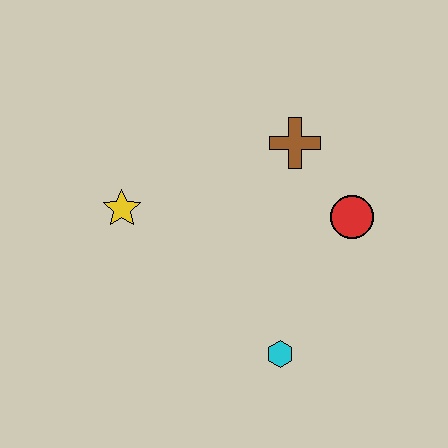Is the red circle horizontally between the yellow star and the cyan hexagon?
No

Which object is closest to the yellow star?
The brown cross is closest to the yellow star.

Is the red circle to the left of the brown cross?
No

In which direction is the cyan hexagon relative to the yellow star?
The cyan hexagon is to the right of the yellow star.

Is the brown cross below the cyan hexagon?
No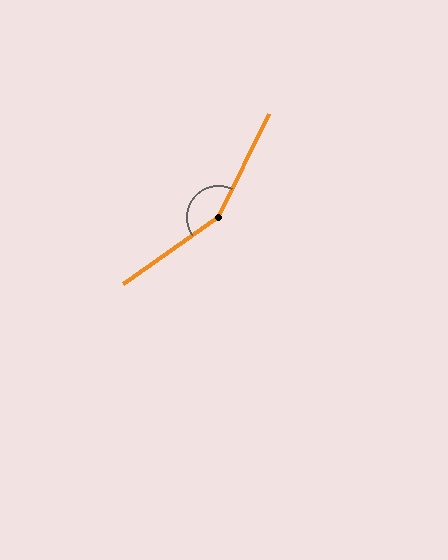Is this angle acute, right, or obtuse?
It is obtuse.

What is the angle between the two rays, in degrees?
Approximately 151 degrees.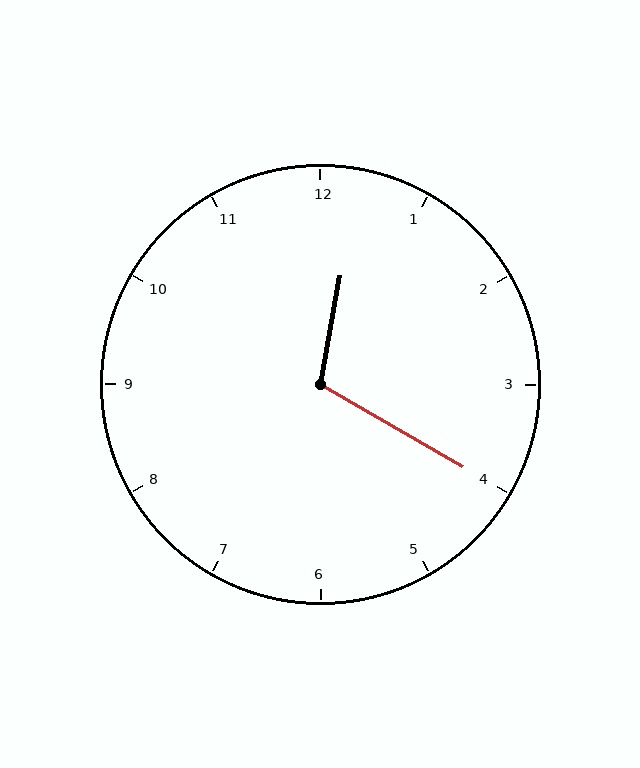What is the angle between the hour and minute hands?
Approximately 110 degrees.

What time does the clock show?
12:20.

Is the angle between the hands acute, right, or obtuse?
It is obtuse.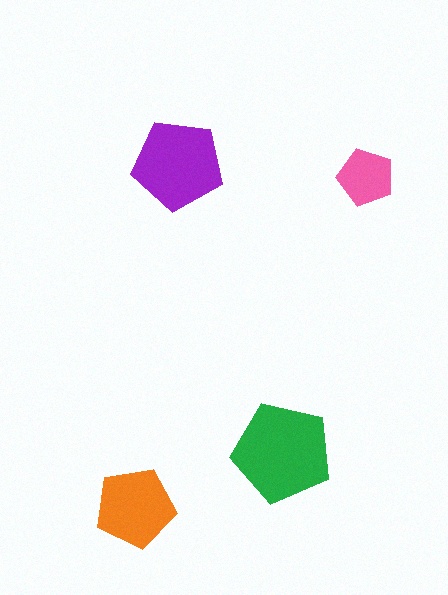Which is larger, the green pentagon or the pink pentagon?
The green one.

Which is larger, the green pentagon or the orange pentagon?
The green one.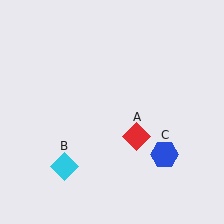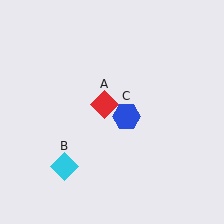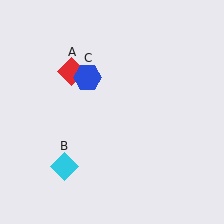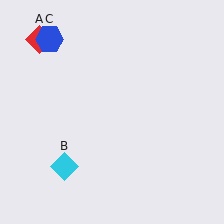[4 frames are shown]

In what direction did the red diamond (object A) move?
The red diamond (object A) moved up and to the left.